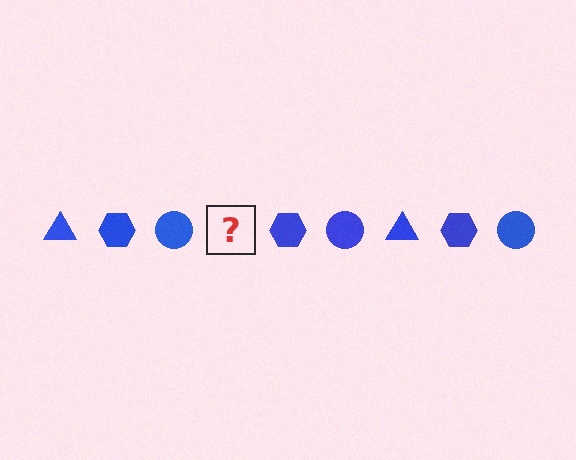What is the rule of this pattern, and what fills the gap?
The rule is that the pattern cycles through triangle, hexagon, circle shapes in blue. The gap should be filled with a blue triangle.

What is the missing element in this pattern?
The missing element is a blue triangle.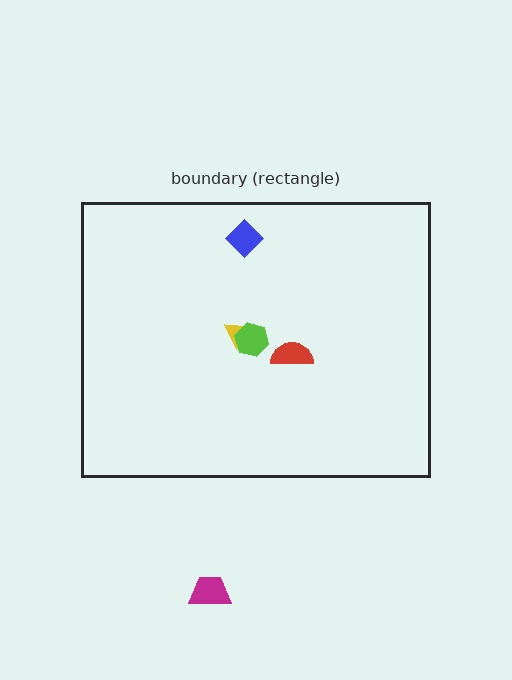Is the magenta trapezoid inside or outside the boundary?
Outside.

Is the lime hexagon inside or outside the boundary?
Inside.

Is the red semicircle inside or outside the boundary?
Inside.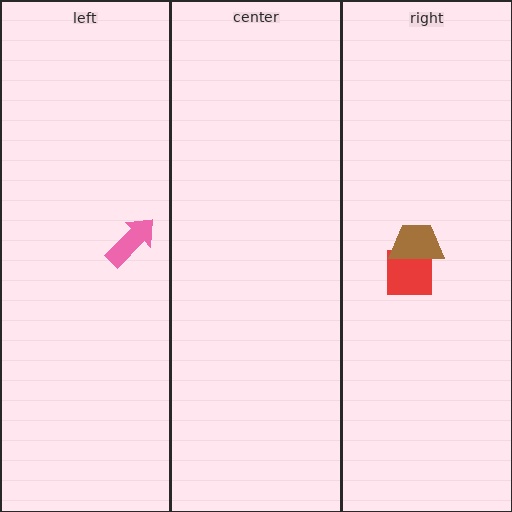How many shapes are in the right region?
2.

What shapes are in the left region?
The pink arrow.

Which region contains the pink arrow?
The left region.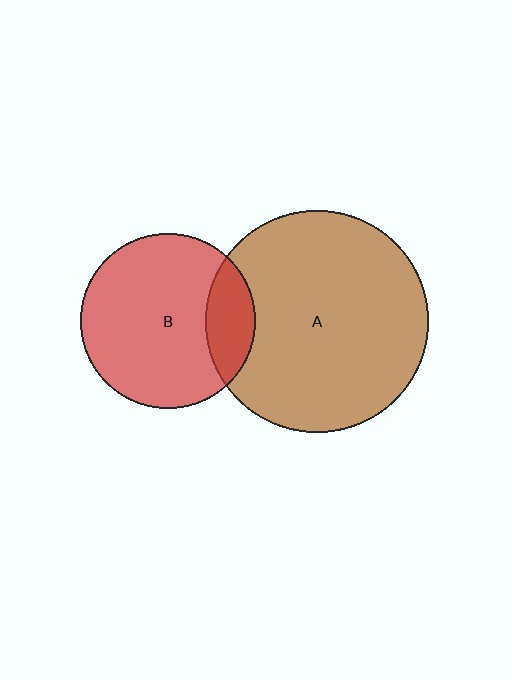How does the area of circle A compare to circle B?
Approximately 1.6 times.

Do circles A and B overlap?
Yes.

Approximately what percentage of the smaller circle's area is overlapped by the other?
Approximately 20%.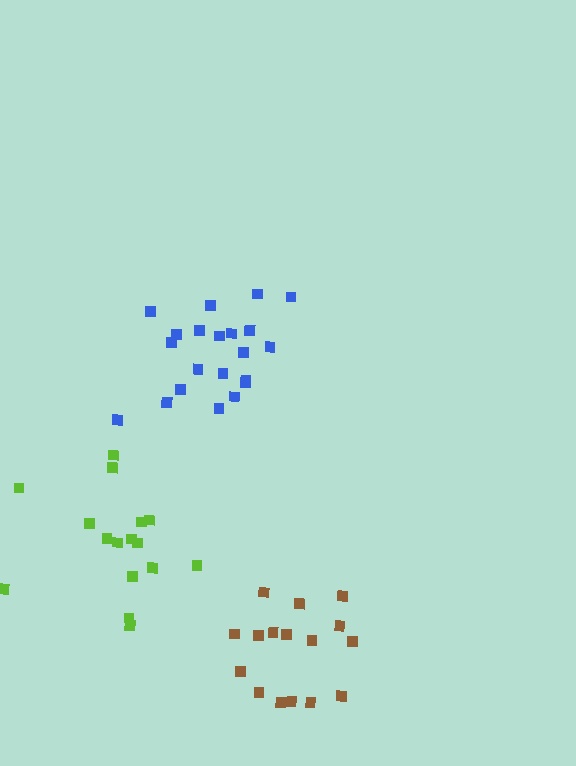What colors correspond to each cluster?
The clusters are colored: brown, blue, lime.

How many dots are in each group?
Group 1: 16 dots, Group 2: 21 dots, Group 3: 16 dots (53 total).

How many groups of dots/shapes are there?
There are 3 groups.